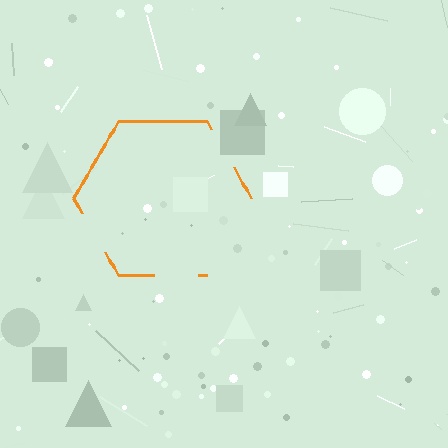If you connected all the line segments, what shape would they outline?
They would outline a hexagon.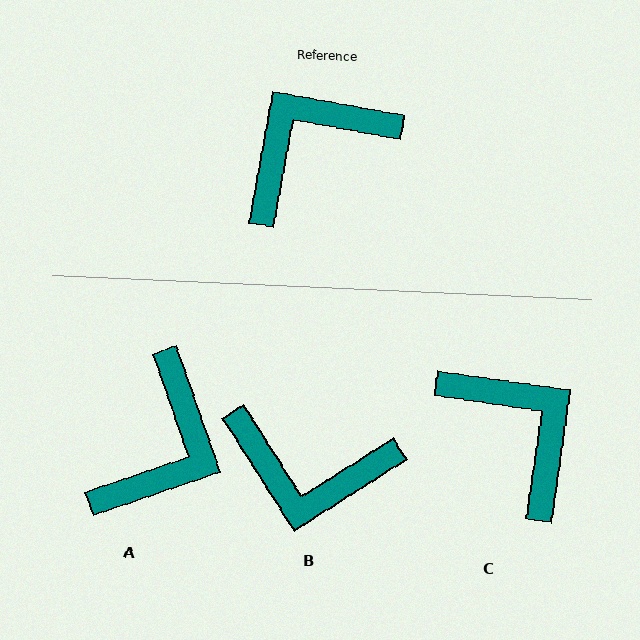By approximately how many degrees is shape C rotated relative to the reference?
Approximately 88 degrees clockwise.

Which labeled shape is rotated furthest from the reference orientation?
A, about 151 degrees away.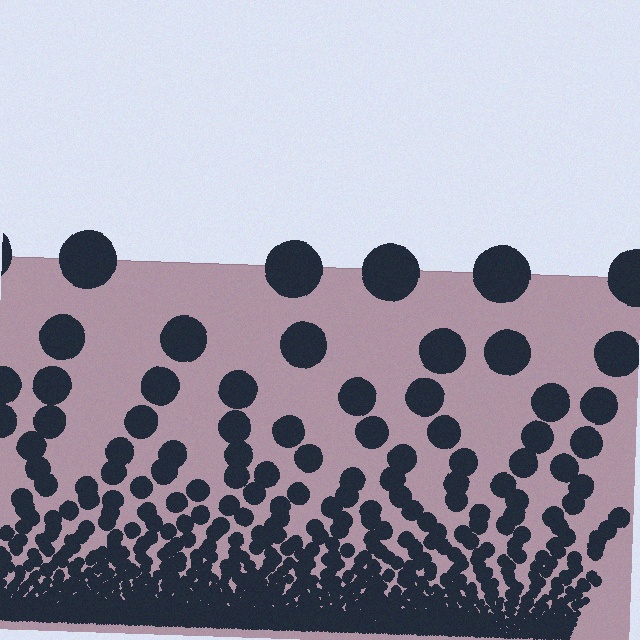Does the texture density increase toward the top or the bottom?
Density increases toward the bottom.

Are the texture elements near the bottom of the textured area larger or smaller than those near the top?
Smaller. The gradient is inverted — elements near the bottom are smaller and denser.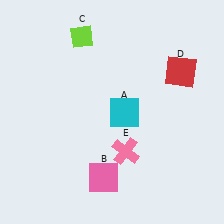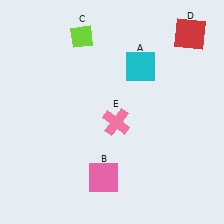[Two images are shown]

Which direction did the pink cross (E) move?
The pink cross (E) moved up.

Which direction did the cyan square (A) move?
The cyan square (A) moved up.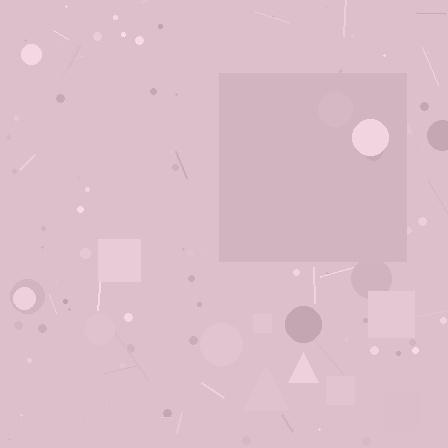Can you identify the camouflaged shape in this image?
The camouflaged shape is a square.